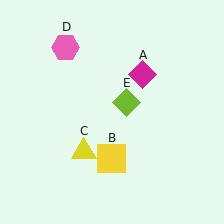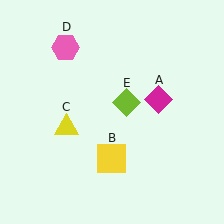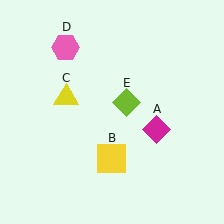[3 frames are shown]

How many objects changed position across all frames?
2 objects changed position: magenta diamond (object A), yellow triangle (object C).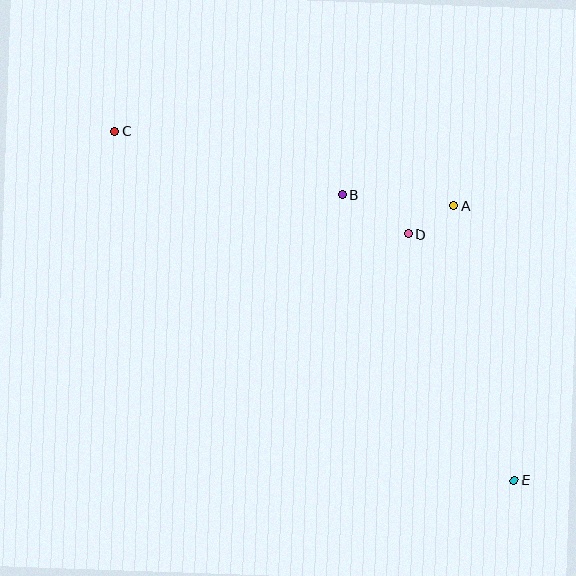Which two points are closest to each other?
Points A and D are closest to each other.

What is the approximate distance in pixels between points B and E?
The distance between B and E is approximately 333 pixels.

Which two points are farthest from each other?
Points C and E are farthest from each other.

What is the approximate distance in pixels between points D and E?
The distance between D and E is approximately 268 pixels.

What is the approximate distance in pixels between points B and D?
The distance between B and D is approximately 76 pixels.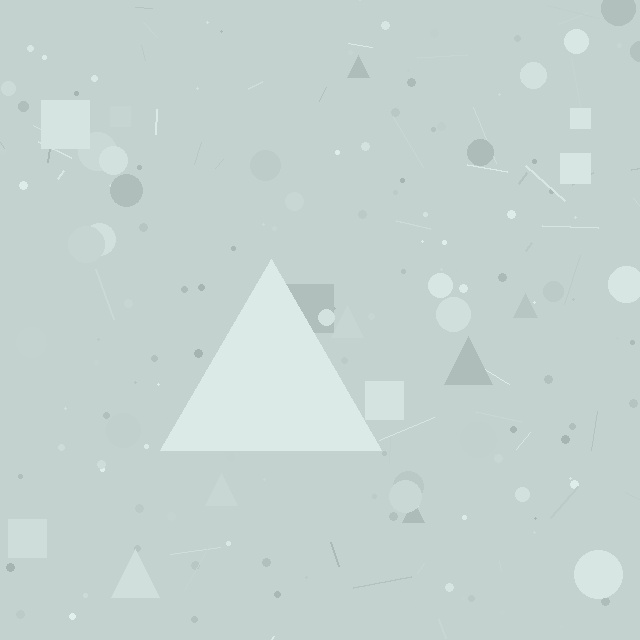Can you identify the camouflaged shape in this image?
The camouflaged shape is a triangle.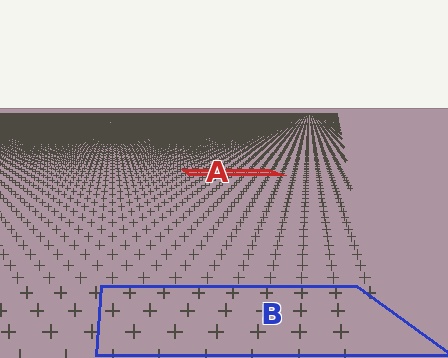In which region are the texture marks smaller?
The texture marks are smaller in region A, because it is farther away.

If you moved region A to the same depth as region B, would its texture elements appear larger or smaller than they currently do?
They would appear larger. At a closer depth, the same texture elements are projected at a bigger on-screen size.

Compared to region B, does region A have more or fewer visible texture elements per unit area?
Region A has more texture elements per unit area — they are packed more densely because it is farther away.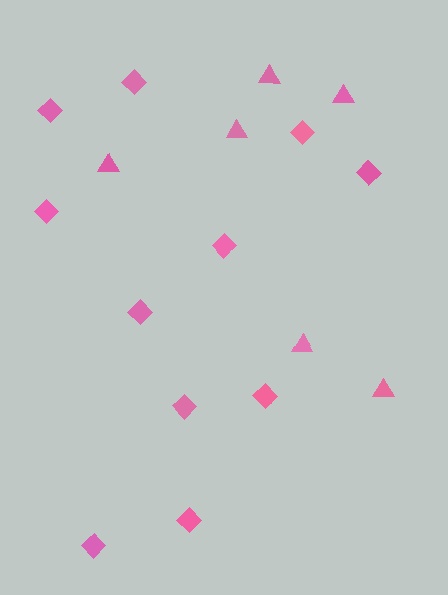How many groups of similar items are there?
There are 2 groups: one group of diamonds (11) and one group of triangles (6).